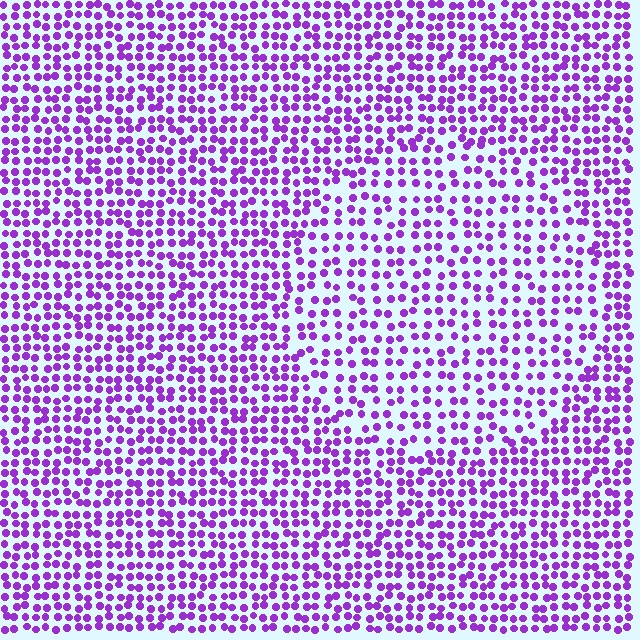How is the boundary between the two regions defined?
The boundary is defined by a change in element density (approximately 1.5x ratio). All elements are the same color, size, and shape.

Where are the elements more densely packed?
The elements are more densely packed outside the circle boundary.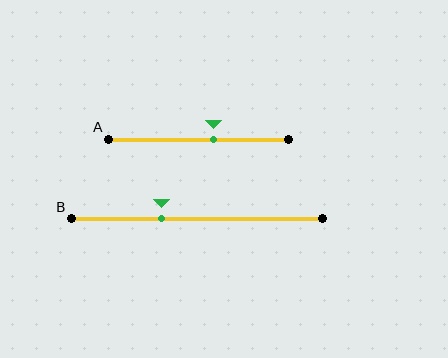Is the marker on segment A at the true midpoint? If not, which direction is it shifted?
No, the marker on segment A is shifted to the right by about 8% of the segment length.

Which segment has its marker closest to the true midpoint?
Segment A has its marker closest to the true midpoint.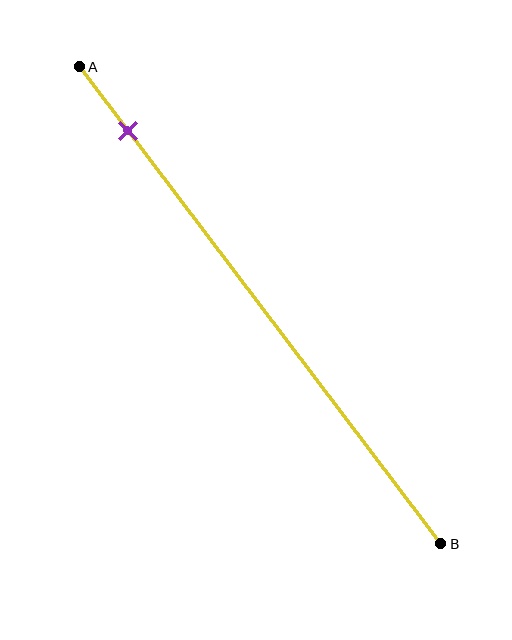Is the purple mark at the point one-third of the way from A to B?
No, the mark is at about 15% from A, not at the 33% one-third point.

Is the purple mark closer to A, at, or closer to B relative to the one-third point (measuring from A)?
The purple mark is closer to point A than the one-third point of segment AB.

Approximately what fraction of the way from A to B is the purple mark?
The purple mark is approximately 15% of the way from A to B.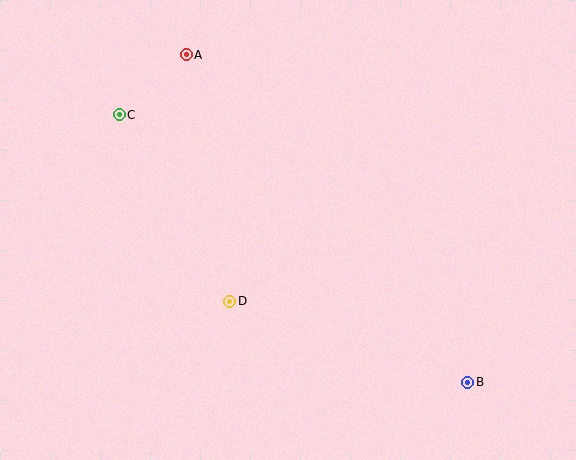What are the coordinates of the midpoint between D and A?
The midpoint between D and A is at (208, 178).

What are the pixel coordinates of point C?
Point C is at (119, 115).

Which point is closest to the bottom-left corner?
Point D is closest to the bottom-left corner.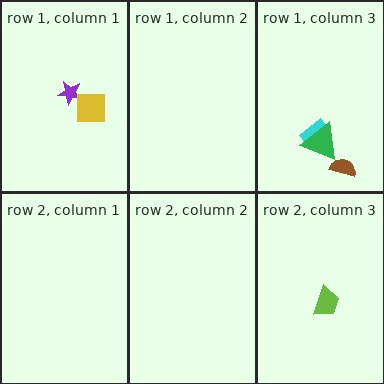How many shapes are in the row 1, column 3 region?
3.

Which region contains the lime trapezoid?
The row 2, column 3 region.